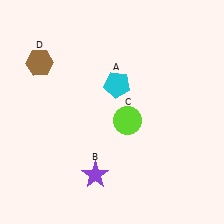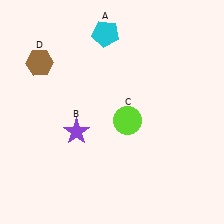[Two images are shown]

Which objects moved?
The objects that moved are: the cyan pentagon (A), the purple star (B).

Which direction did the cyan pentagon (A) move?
The cyan pentagon (A) moved up.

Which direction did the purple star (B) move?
The purple star (B) moved up.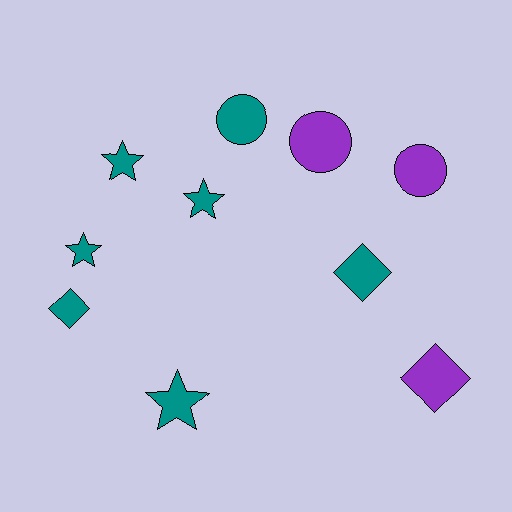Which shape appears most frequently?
Star, with 4 objects.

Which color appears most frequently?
Teal, with 7 objects.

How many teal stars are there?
There are 4 teal stars.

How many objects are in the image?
There are 10 objects.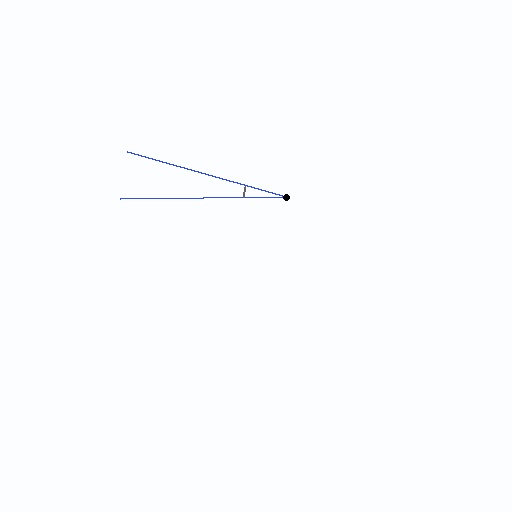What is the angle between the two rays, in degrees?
Approximately 17 degrees.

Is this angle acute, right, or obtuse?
It is acute.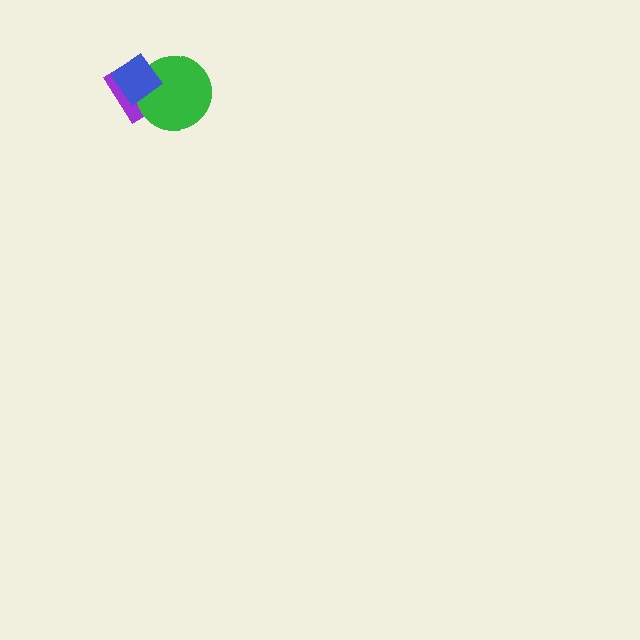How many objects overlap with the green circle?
2 objects overlap with the green circle.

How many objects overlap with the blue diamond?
2 objects overlap with the blue diamond.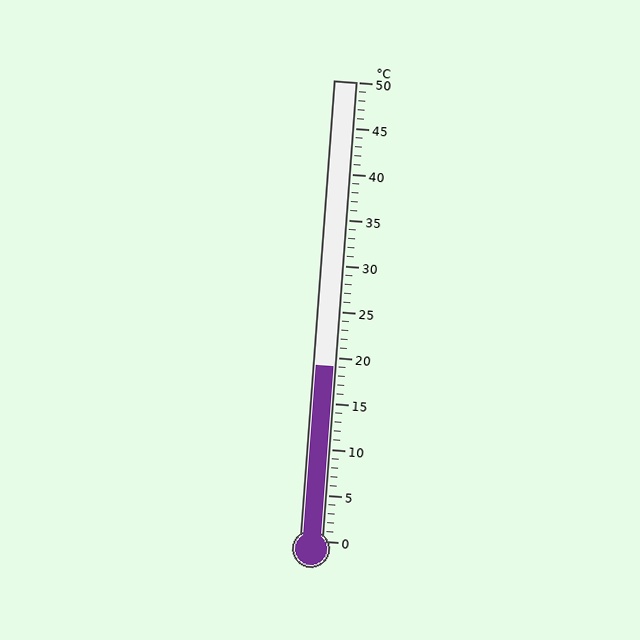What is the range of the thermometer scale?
The thermometer scale ranges from 0°C to 50°C.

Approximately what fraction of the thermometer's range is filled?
The thermometer is filled to approximately 40% of its range.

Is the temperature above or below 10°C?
The temperature is above 10°C.